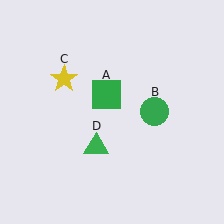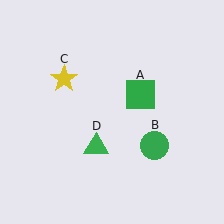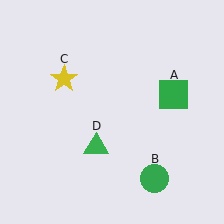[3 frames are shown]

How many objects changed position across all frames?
2 objects changed position: green square (object A), green circle (object B).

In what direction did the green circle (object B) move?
The green circle (object B) moved down.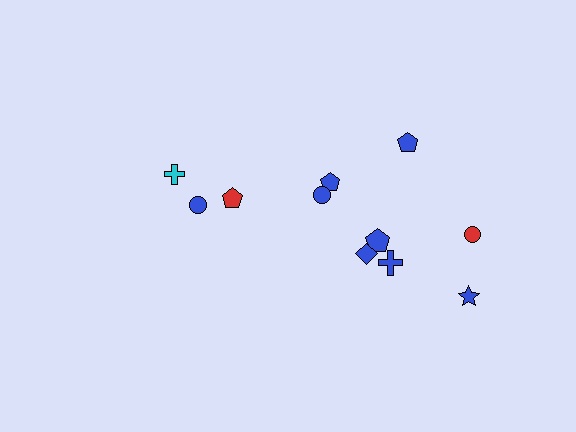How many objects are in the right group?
There are 8 objects.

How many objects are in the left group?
There are 3 objects.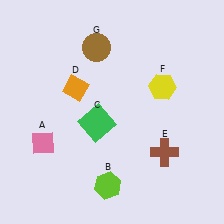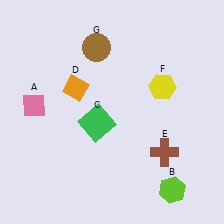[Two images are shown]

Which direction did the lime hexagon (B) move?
The lime hexagon (B) moved right.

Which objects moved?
The objects that moved are: the pink diamond (A), the lime hexagon (B).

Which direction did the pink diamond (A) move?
The pink diamond (A) moved up.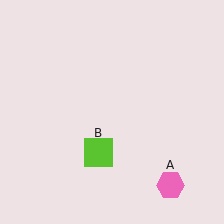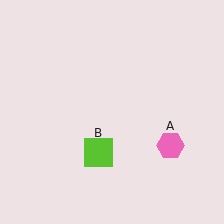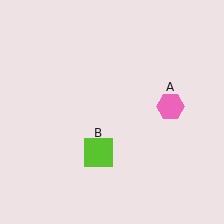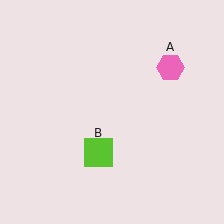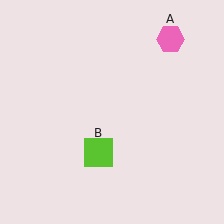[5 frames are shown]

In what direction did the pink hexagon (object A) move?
The pink hexagon (object A) moved up.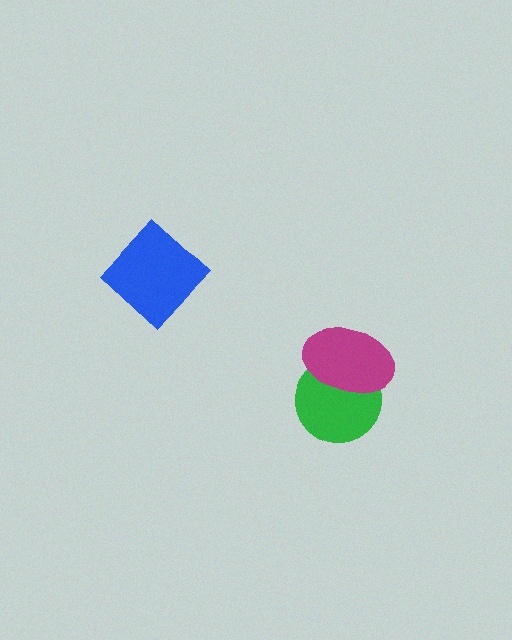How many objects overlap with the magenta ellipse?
1 object overlaps with the magenta ellipse.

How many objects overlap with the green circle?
1 object overlaps with the green circle.